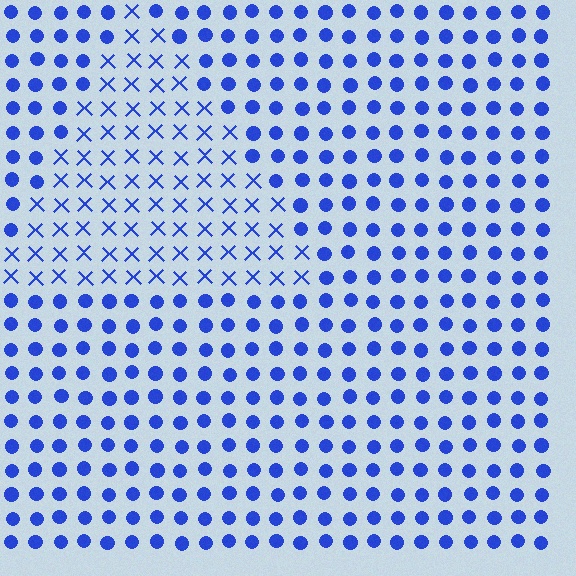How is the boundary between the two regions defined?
The boundary is defined by a change in element shape: X marks inside vs. circles outside. All elements share the same color and spacing.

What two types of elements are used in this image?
The image uses X marks inside the triangle region and circles outside it.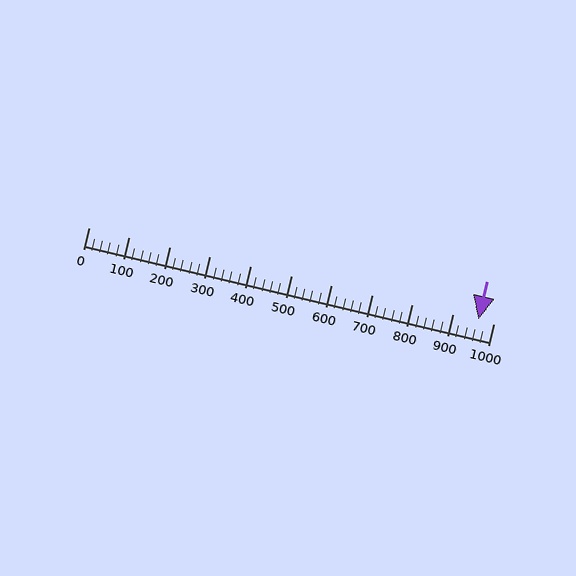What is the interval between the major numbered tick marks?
The major tick marks are spaced 100 units apart.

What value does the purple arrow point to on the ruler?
The purple arrow points to approximately 963.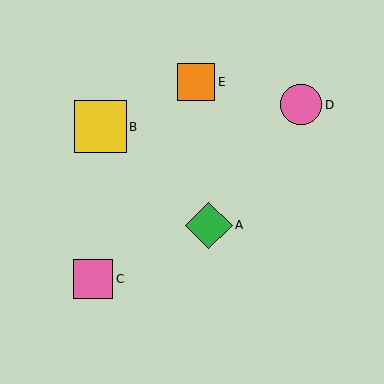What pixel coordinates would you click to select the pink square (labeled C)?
Click at (93, 279) to select the pink square C.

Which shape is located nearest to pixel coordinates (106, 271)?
The pink square (labeled C) at (93, 279) is nearest to that location.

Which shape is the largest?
The yellow square (labeled B) is the largest.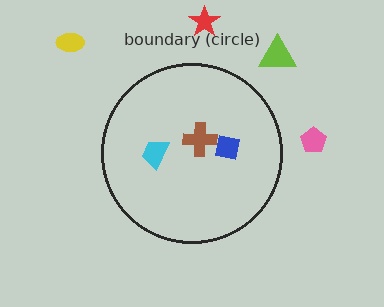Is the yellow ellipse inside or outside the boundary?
Outside.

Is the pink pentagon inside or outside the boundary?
Outside.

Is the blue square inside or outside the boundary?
Inside.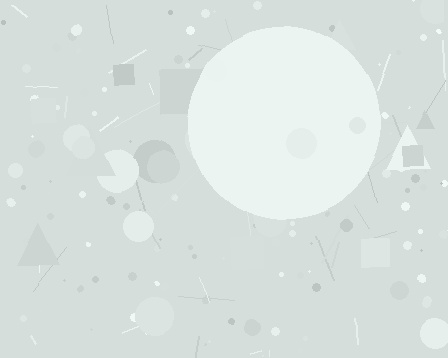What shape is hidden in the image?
A circle is hidden in the image.